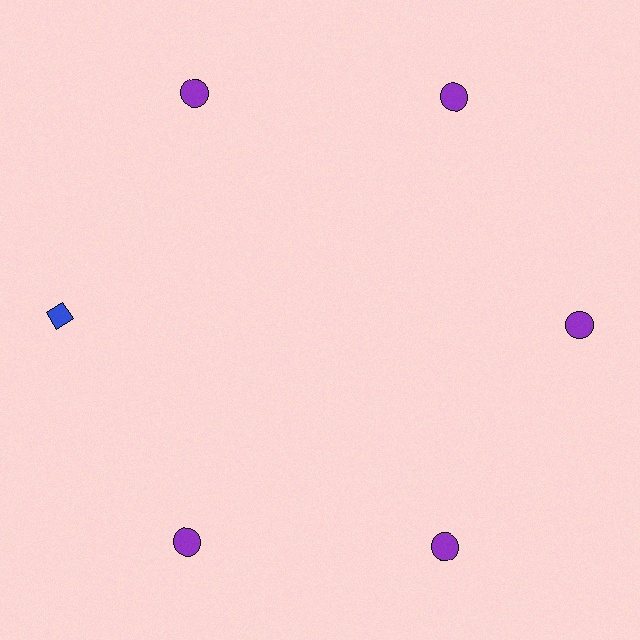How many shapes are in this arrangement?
There are 6 shapes arranged in a ring pattern.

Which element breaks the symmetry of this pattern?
The blue diamond at roughly the 9 o'clock position breaks the symmetry. All other shapes are purple circles.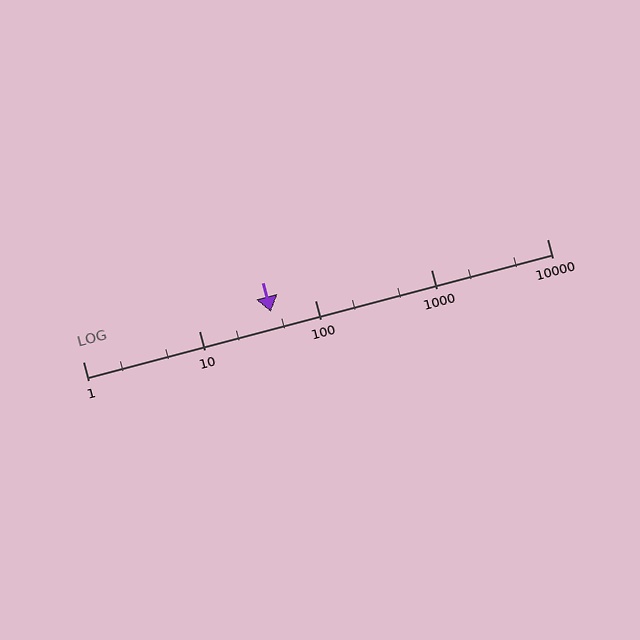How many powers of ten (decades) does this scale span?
The scale spans 4 decades, from 1 to 10000.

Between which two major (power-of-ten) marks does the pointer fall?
The pointer is between 10 and 100.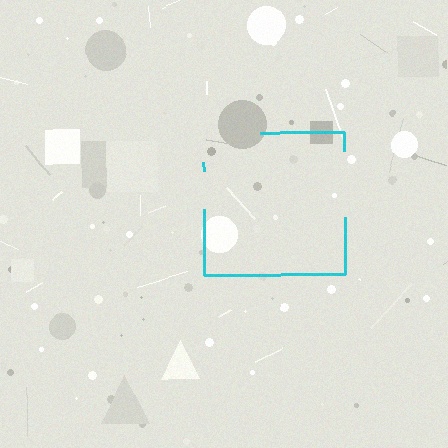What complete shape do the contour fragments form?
The contour fragments form a square.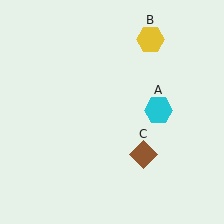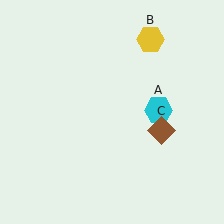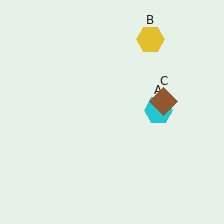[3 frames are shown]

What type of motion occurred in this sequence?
The brown diamond (object C) rotated counterclockwise around the center of the scene.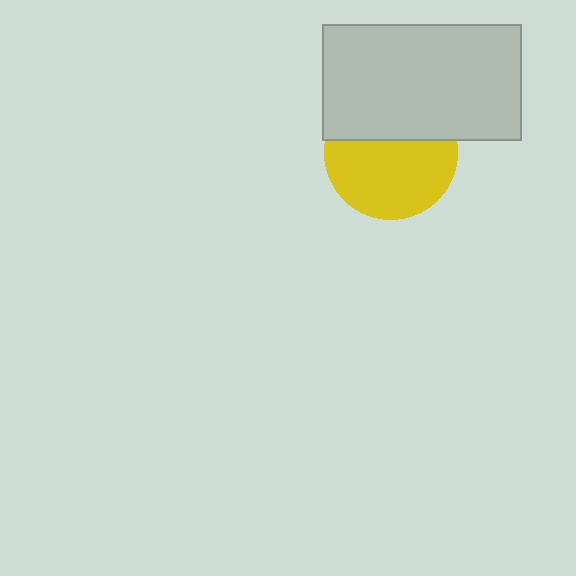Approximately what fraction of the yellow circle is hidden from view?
Roughly 40% of the yellow circle is hidden behind the light gray rectangle.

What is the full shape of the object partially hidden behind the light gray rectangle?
The partially hidden object is a yellow circle.